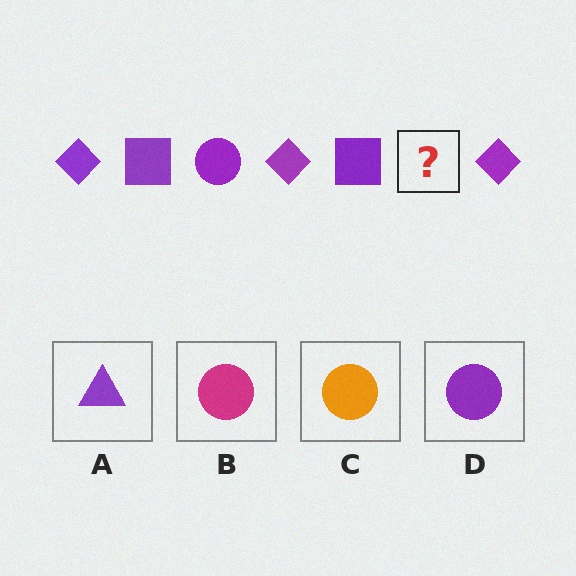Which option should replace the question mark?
Option D.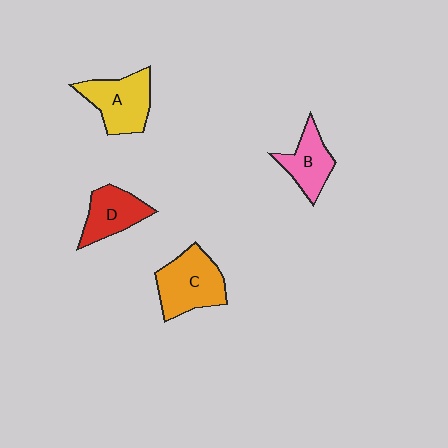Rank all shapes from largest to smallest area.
From largest to smallest: C (orange), A (yellow), D (red), B (pink).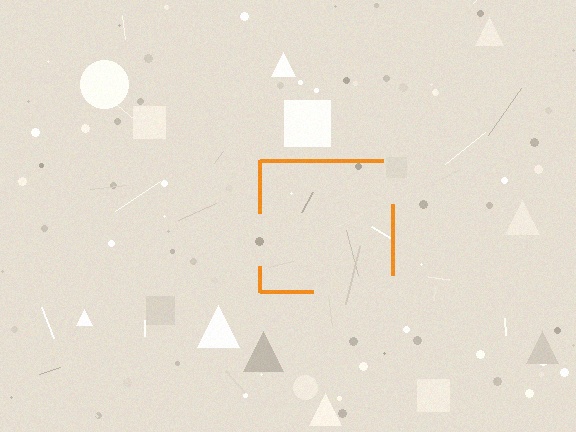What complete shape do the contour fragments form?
The contour fragments form a square.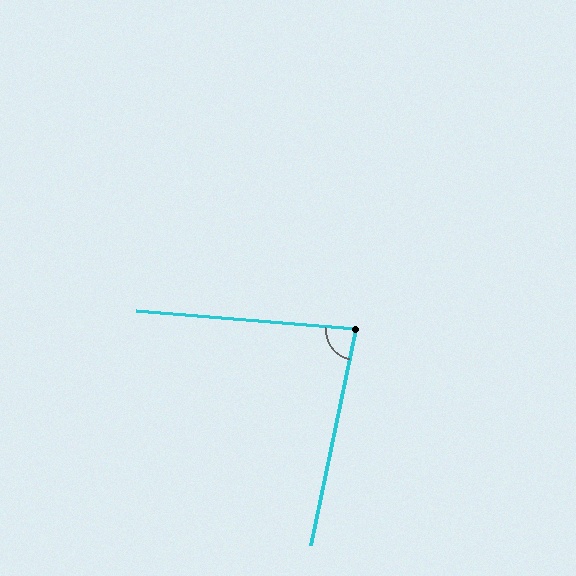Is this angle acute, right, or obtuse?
It is acute.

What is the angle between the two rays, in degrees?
Approximately 83 degrees.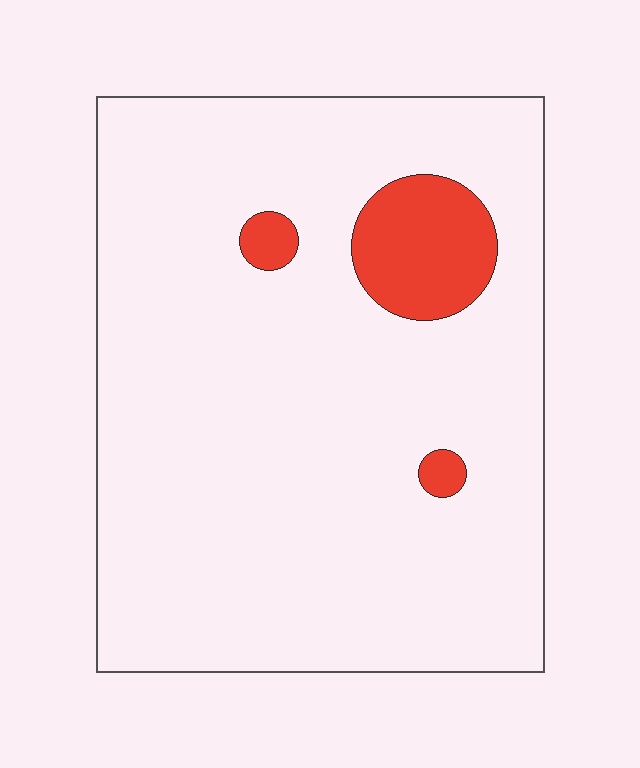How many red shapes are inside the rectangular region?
3.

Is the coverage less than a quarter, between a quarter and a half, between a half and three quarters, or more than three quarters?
Less than a quarter.